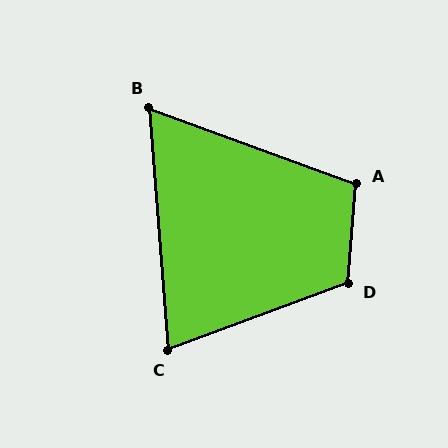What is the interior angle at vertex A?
Approximately 106 degrees (obtuse).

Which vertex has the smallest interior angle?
B, at approximately 65 degrees.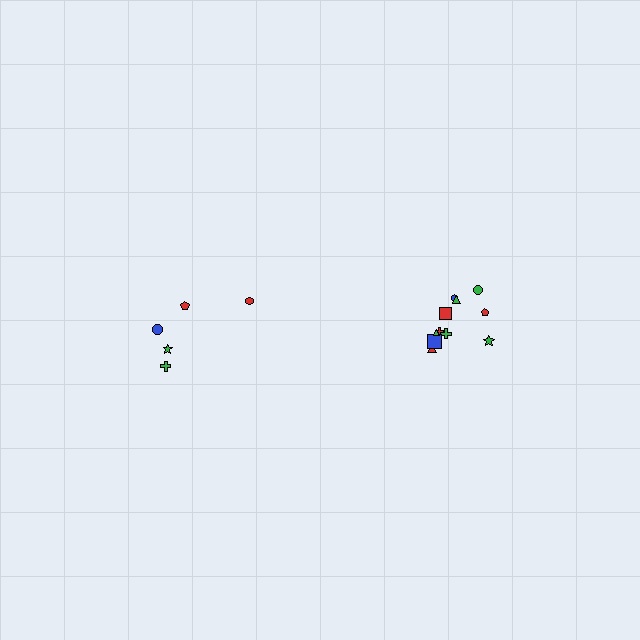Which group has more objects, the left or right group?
The right group.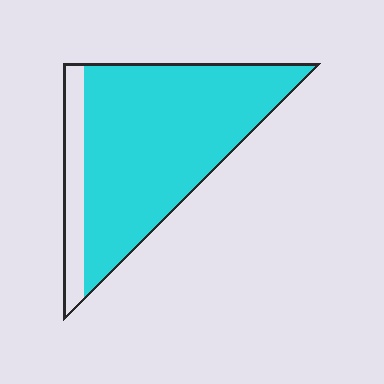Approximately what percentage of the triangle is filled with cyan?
Approximately 85%.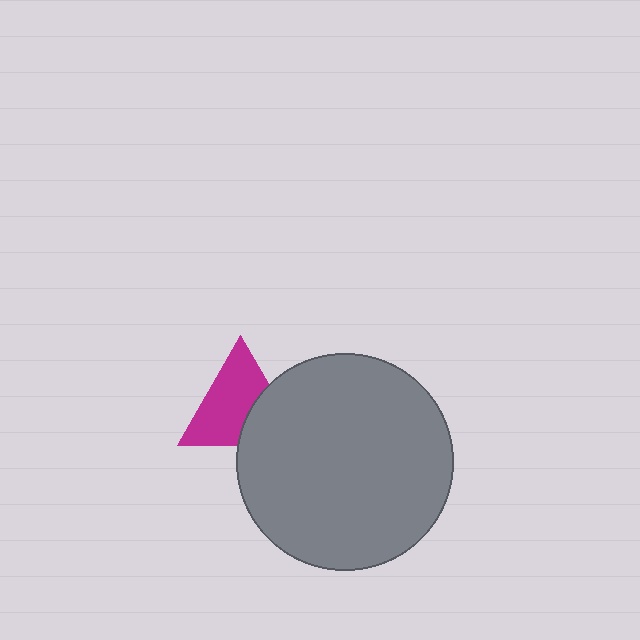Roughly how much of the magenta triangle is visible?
Most of it is visible (roughly 67%).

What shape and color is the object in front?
The object in front is a gray circle.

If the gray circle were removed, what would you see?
You would see the complete magenta triangle.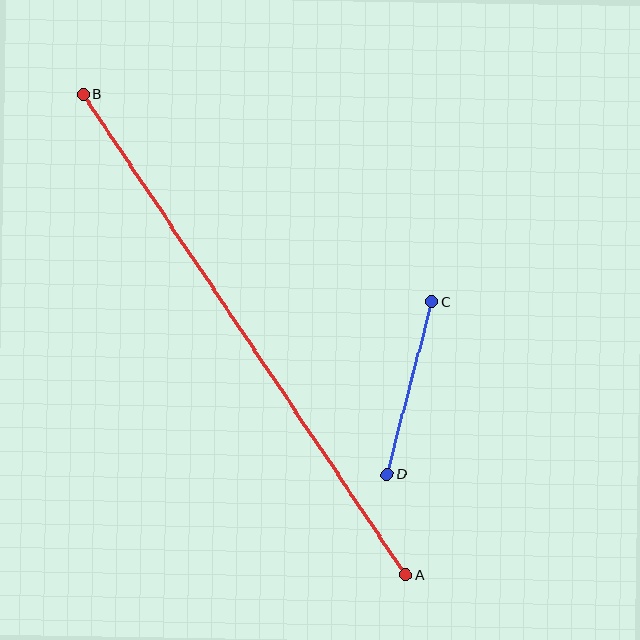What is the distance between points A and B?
The distance is approximately 579 pixels.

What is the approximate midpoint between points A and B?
The midpoint is at approximately (244, 335) pixels.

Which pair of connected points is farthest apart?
Points A and B are farthest apart.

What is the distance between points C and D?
The distance is approximately 178 pixels.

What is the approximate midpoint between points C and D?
The midpoint is at approximately (410, 388) pixels.